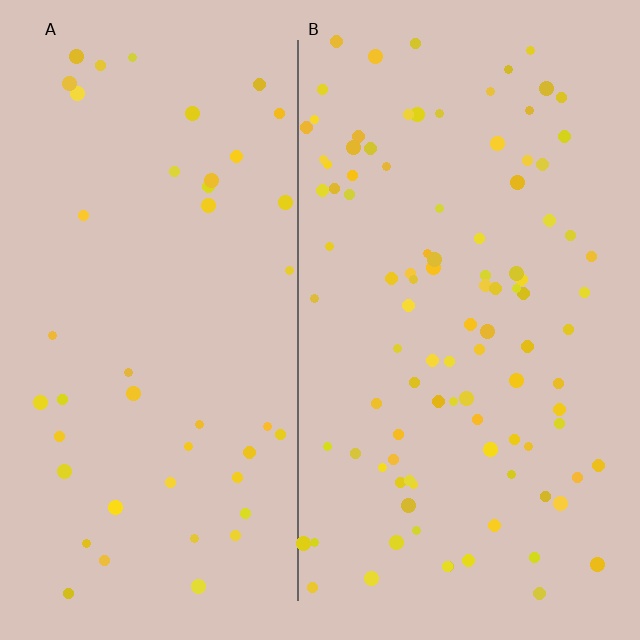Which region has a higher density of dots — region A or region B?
B (the right).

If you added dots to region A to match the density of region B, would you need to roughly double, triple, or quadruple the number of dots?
Approximately double.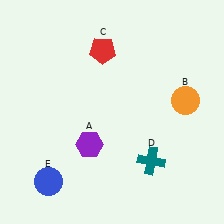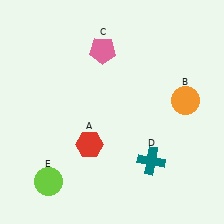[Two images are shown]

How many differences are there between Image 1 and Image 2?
There are 3 differences between the two images.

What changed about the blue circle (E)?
In Image 1, E is blue. In Image 2, it changed to lime.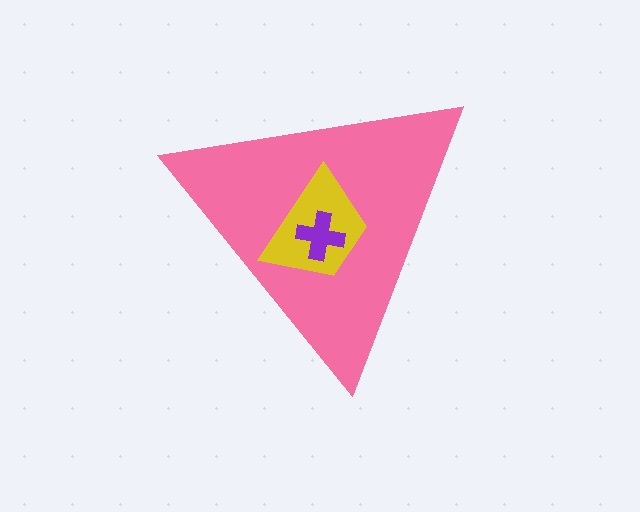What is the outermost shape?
The pink triangle.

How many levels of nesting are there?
3.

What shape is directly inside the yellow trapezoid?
The purple cross.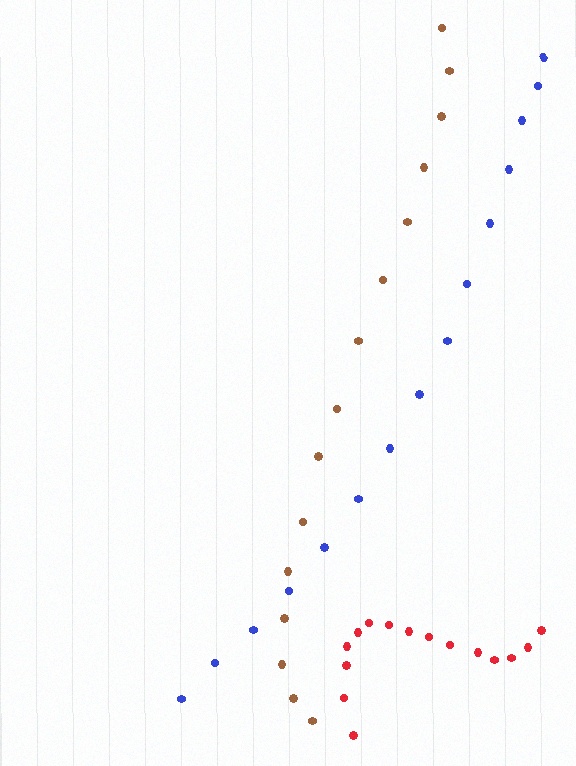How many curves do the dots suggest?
There are 3 distinct paths.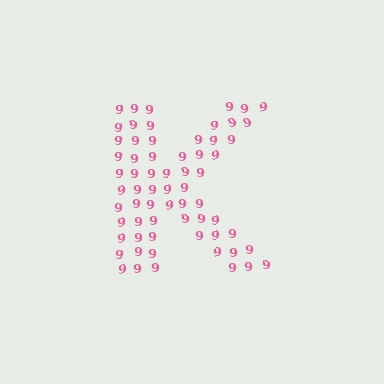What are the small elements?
The small elements are digit 9's.